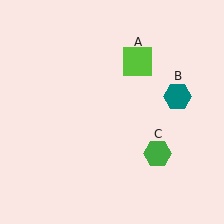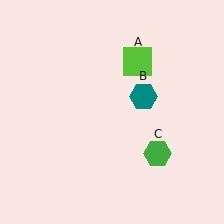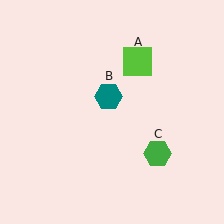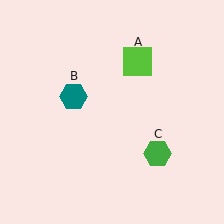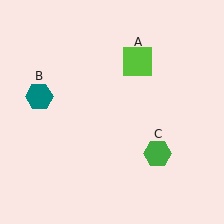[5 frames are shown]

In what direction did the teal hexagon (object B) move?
The teal hexagon (object B) moved left.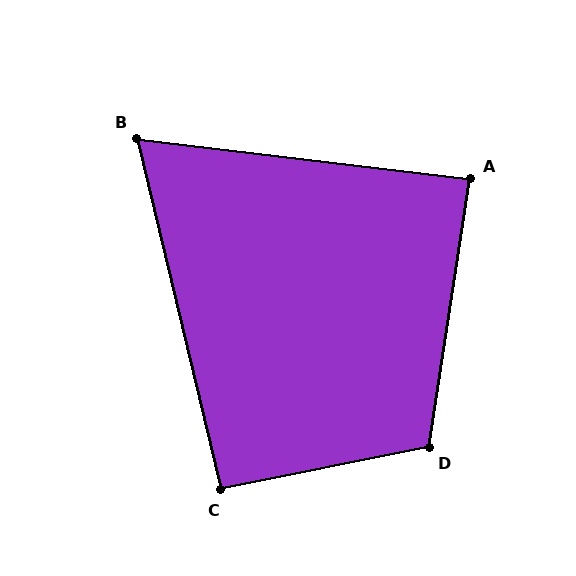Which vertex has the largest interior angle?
D, at approximately 110 degrees.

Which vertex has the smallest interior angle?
B, at approximately 70 degrees.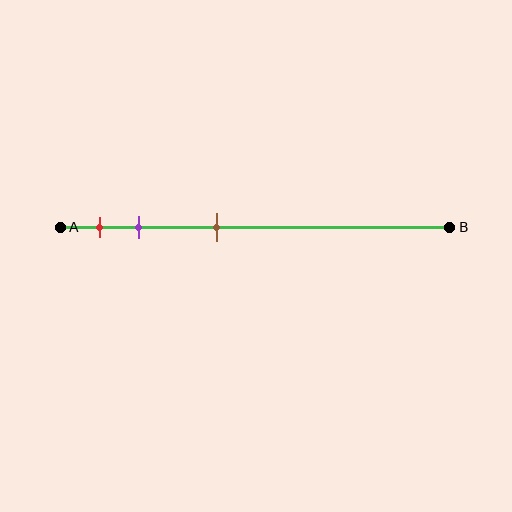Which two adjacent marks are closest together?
The red and purple marks are the closest adjacent pair.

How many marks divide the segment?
There are 3 marks dividing the segment.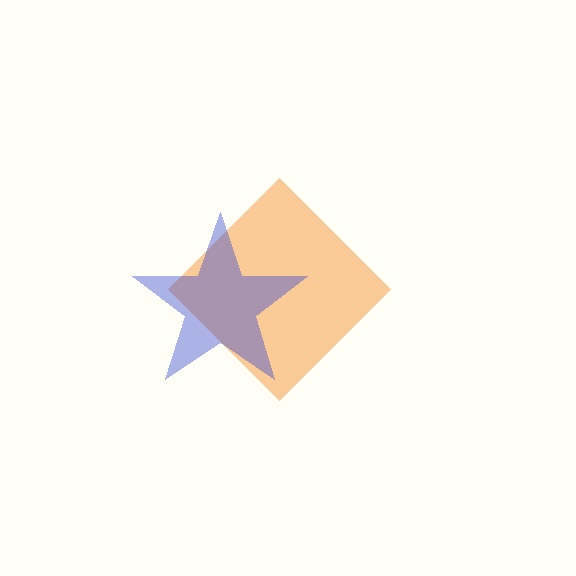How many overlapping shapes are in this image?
There are 2 overlapping shapes in the image.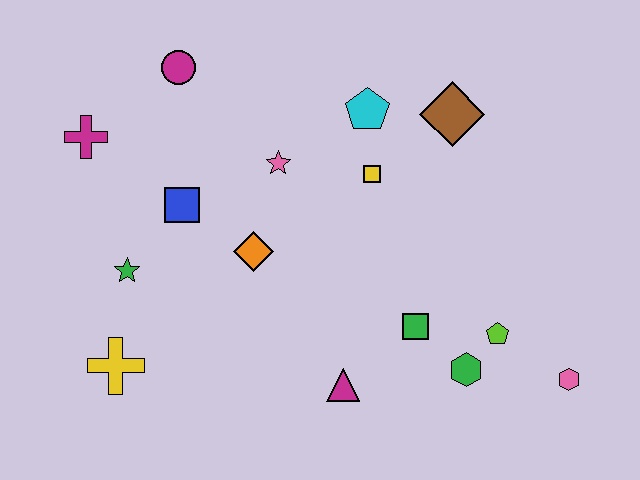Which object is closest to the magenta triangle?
The green square is closest to the magenta triangle.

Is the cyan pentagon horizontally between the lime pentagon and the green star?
Yes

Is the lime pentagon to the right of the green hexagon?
Yes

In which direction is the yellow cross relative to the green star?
The yellow cross is below the green star.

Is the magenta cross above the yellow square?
Yes